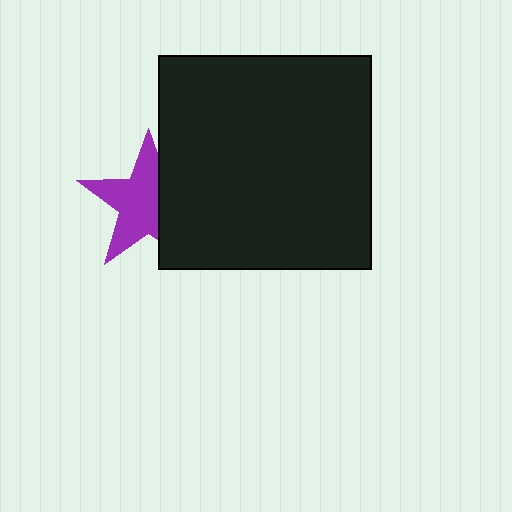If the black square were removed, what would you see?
You would see the complete purple star.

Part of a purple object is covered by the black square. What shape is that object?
It is a star.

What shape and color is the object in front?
The object in front is a black square.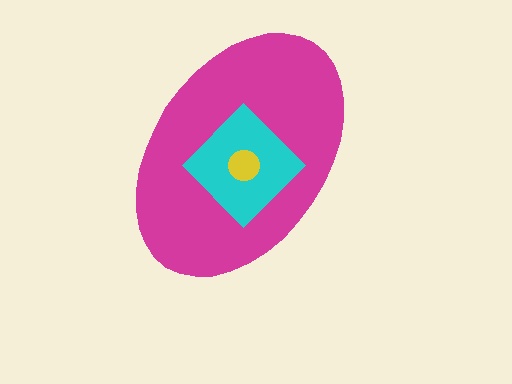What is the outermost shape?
The magenta ellipse.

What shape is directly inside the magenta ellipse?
The cyan diamond.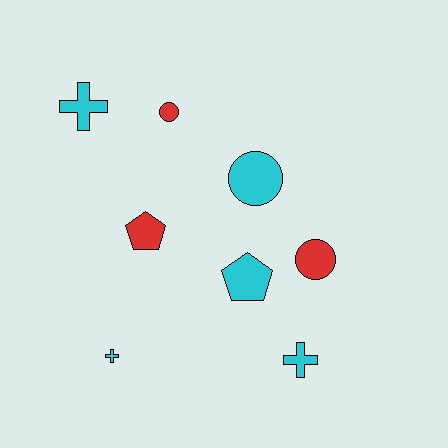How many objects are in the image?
There are 8 objects.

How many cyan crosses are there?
There are 3 cyan crosses.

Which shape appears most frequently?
Circle, with 3 objects.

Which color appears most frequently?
Cyan, with 5 objects.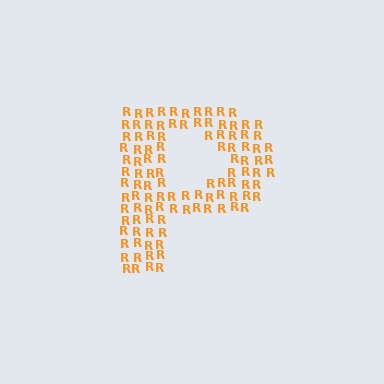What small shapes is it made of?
It is made of small letter R's.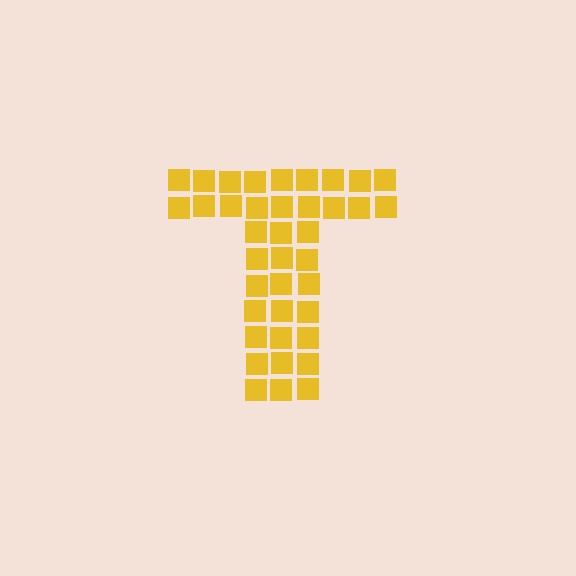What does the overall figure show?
The overall figure shows the letter T.